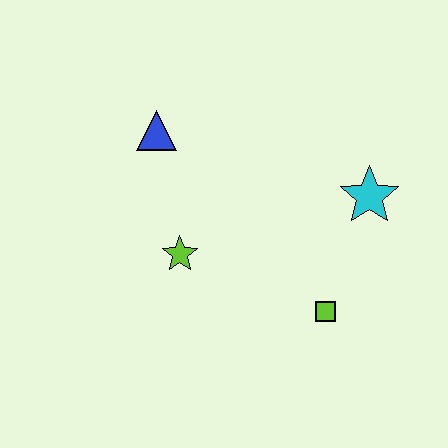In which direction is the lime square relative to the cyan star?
The lime square is below the cyan star.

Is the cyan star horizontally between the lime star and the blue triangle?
No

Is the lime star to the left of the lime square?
Yes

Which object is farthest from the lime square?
The blue triangle is farthest from the lime square.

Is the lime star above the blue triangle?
No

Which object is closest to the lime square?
The cyan star is closest to the lime square.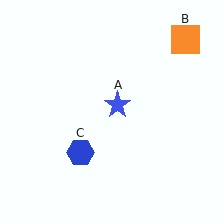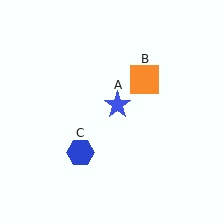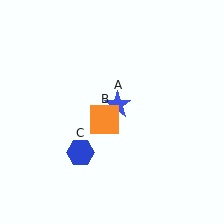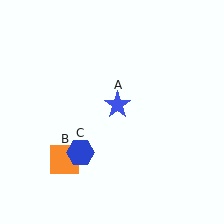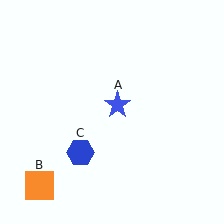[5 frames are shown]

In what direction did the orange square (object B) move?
The orange square (object B) moved down and to the left.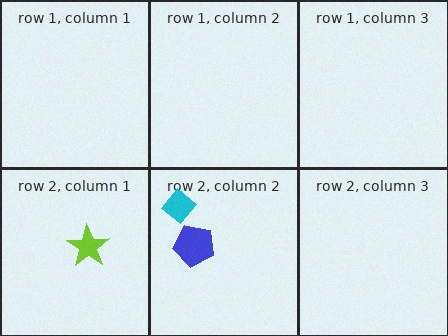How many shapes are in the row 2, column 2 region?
2.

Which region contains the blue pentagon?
The row 2, column 2 region.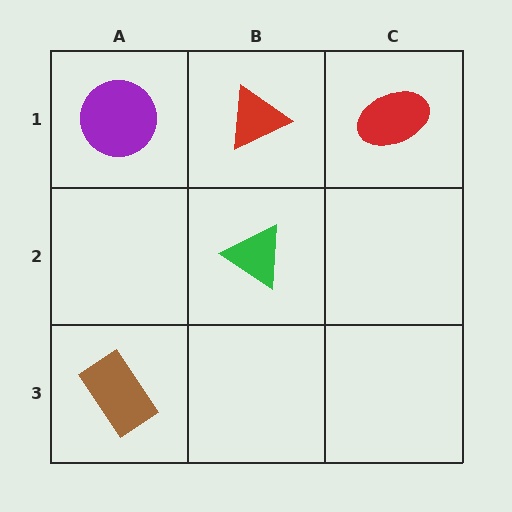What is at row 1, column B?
A red triangle.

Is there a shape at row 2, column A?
No, that cell is empty.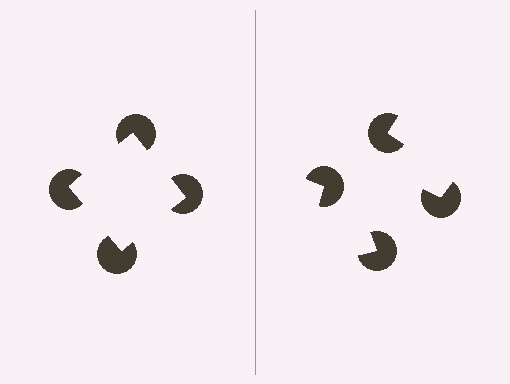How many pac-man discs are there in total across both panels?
8 — 4 on each side.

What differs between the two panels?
The pac-man discs are positioned identically on both sides; only the wedge orientations differ. On the left they align to a square; on the right they are misaligned.